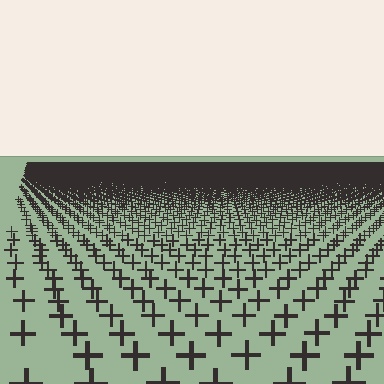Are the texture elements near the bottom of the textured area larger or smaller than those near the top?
Larger. Near the bottom, elements are closer to the viewer and appear at a bigger on-screen size.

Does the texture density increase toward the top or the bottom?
Density increases toward the top.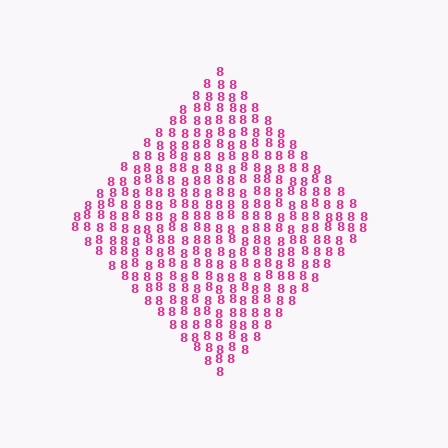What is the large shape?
The large shape is a diamond.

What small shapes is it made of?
It is made of small digit 8's.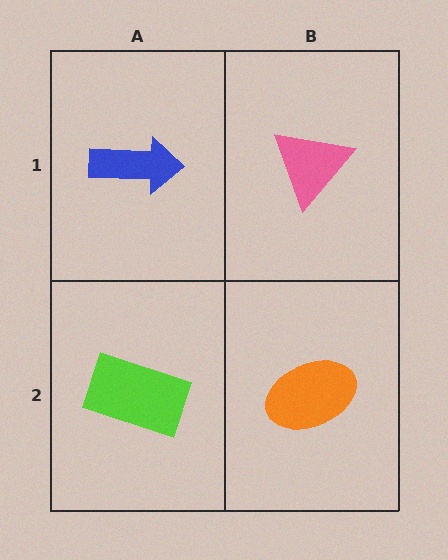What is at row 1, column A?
A blue arrow.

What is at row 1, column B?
A pink triangle.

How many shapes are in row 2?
2 shapes.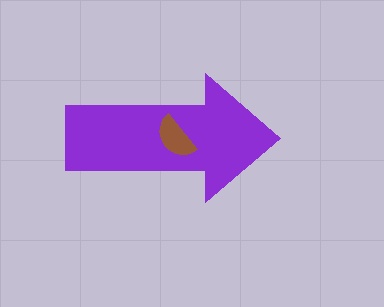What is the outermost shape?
The purple arrow.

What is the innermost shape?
The brown semicircle.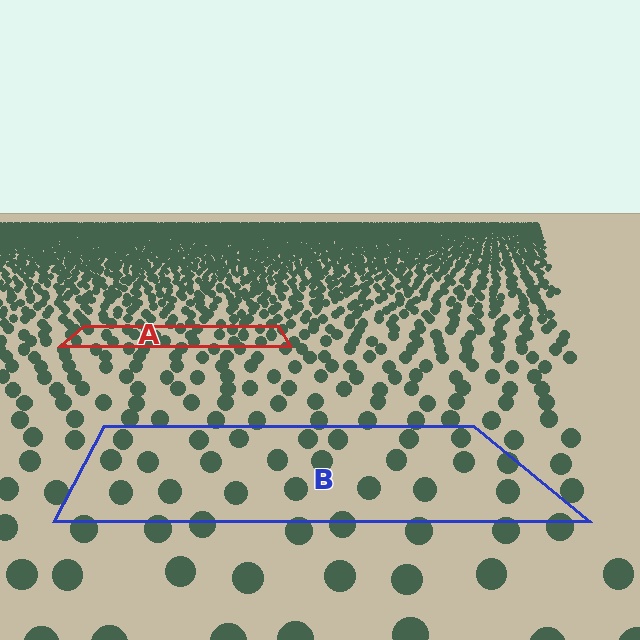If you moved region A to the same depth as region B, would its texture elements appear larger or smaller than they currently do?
They would appear larger. At a closer depth, the same texture elements are projected at a bigger on-screen size.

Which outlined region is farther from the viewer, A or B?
Region A is farther from the viewer — the texture elements inside it appear smaller and more densely packed.